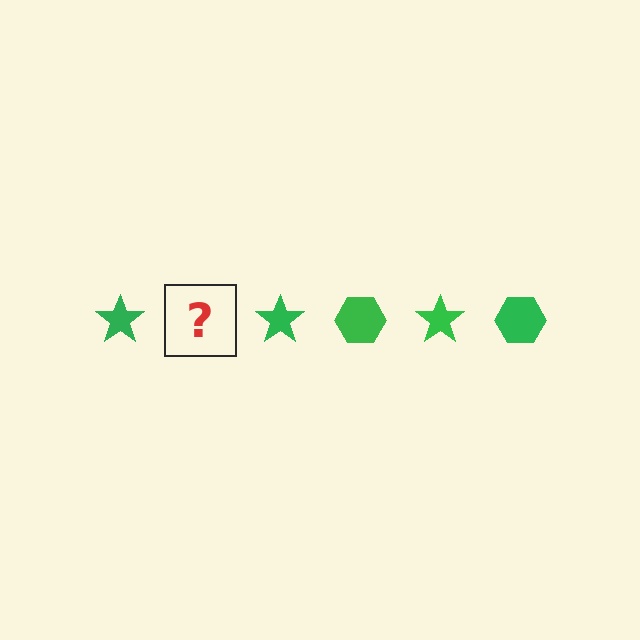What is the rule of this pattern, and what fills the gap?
The rule is that the pattern cycles through star, hexagon shapes in green. The gap should be filled with a green hexagon.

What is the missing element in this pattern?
The missing element is a green hexagon.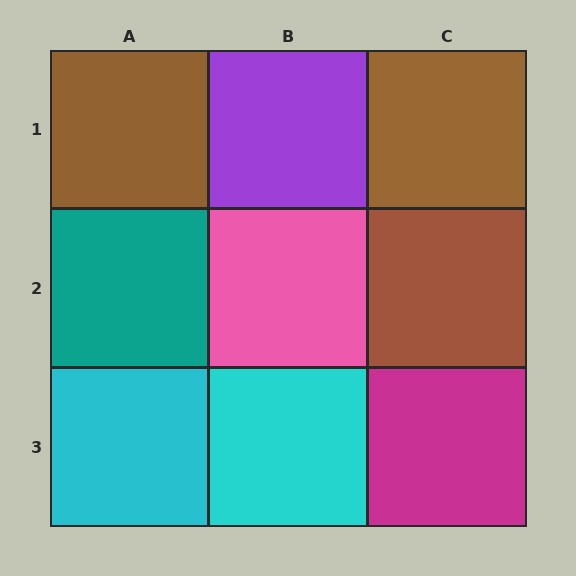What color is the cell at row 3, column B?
Cyan.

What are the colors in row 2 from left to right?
Teal, pink, brown.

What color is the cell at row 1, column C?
Brown.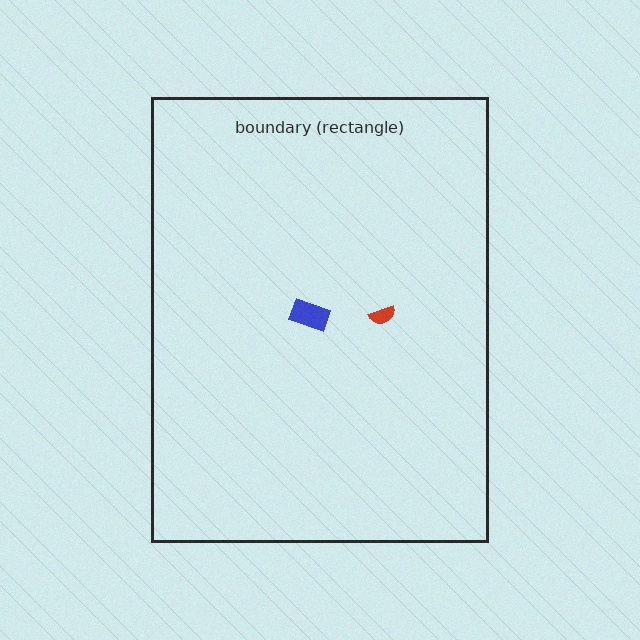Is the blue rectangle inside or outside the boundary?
Inside.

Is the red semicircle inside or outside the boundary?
Inside.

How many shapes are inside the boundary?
2 inside, 0 outside.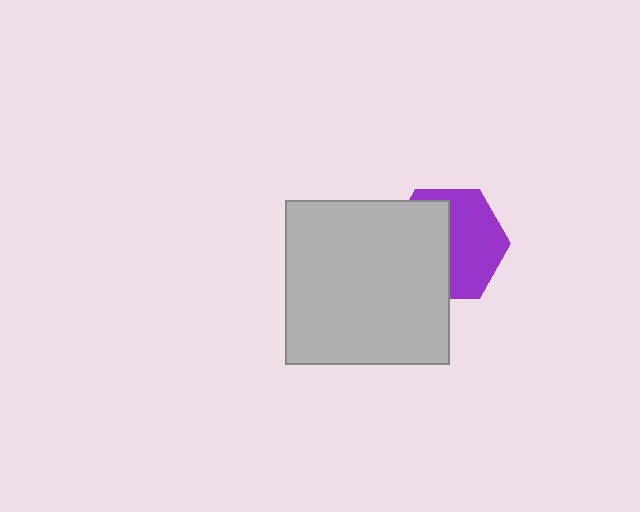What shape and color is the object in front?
The object in front is a light gray square.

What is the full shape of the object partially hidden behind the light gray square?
The partially hidden object is a purple hexagon.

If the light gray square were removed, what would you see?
You would see the complete purple hexagon.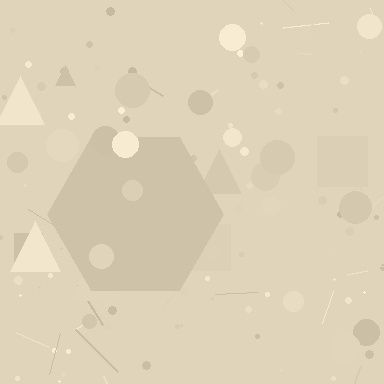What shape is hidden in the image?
A hexagon is hidden in the image.